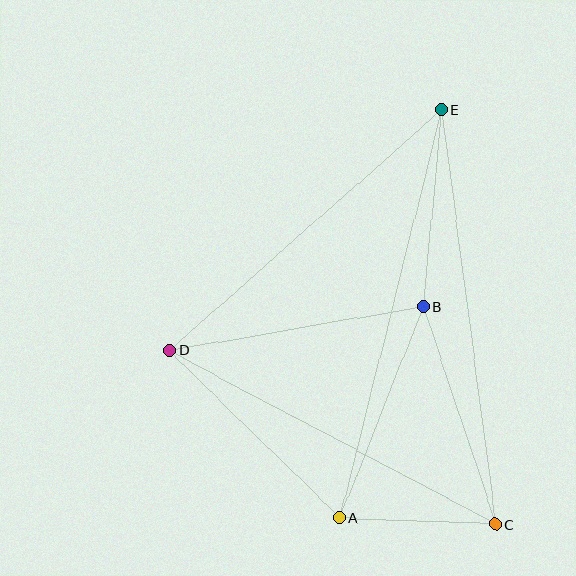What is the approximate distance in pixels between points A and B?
The distance between A and B is approximately 227 pixels.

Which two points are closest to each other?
Points A and C are closest to each other.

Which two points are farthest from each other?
Points A and E are farthest from each other.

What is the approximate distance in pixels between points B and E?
The distance between B and E is approximately 198 pixels.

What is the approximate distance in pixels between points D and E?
The distance between D and E is approximately 363 pixels.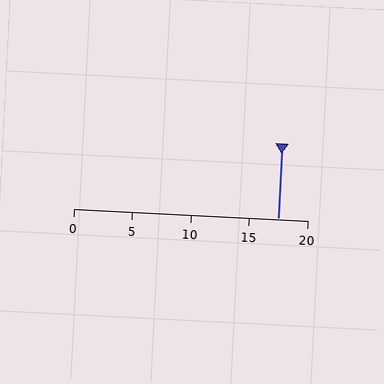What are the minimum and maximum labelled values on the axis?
The axis runs from 0 to 20.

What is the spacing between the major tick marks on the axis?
The major ticks are spaced 5 apart.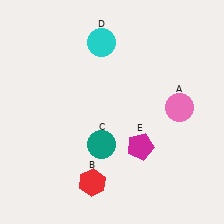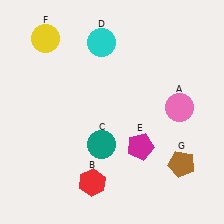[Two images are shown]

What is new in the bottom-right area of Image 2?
A brown pentagon (G) was added in the bottom-right area of Image 2.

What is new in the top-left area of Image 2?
A yellow circle (F) was added in the top-left area of Image 2.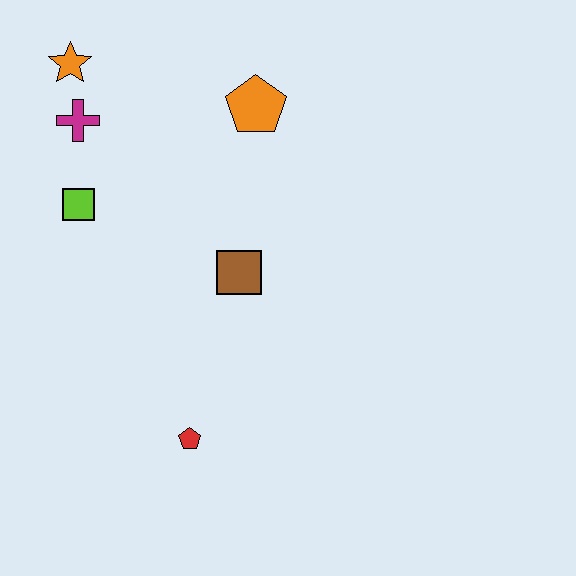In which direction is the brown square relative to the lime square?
The brown square is to the right of the lime square.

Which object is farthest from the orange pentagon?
The red pentagon is farthest from the orange pentagon.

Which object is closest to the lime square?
The magenta cross is closest to the lime square.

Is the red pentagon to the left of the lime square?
No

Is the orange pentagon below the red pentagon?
No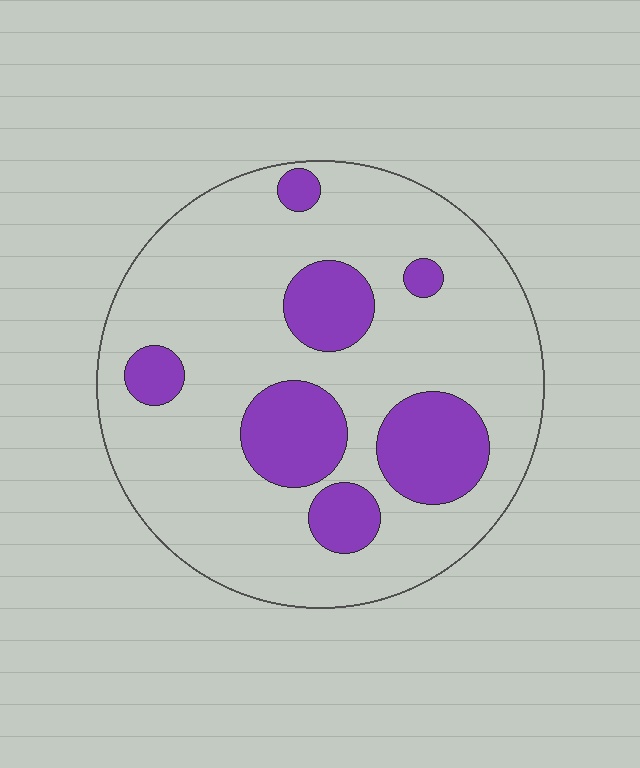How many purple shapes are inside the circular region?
7.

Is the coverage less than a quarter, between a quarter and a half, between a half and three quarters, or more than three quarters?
Less than a quarter.